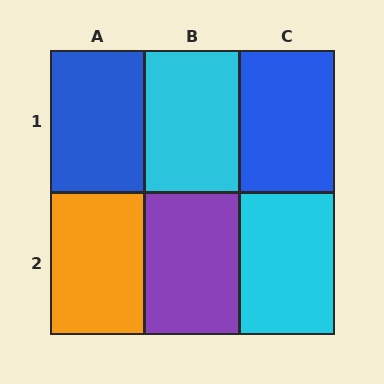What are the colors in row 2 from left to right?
Orange, purple, cyan.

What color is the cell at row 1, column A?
Blue.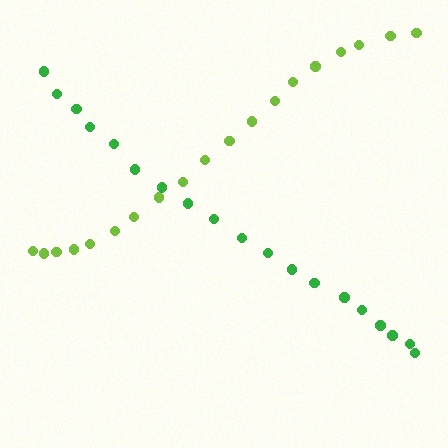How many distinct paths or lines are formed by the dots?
There are 2 distinct paths.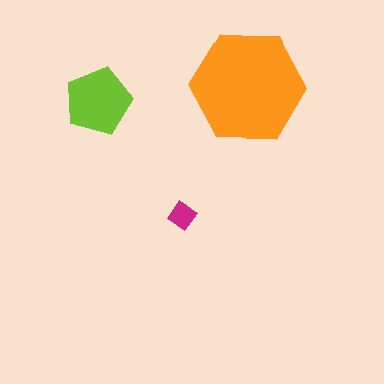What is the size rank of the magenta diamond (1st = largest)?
3rd.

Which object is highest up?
The orange hexagon is topmost.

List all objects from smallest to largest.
The magenta diamond, the lime pentagon, the orange hexagon.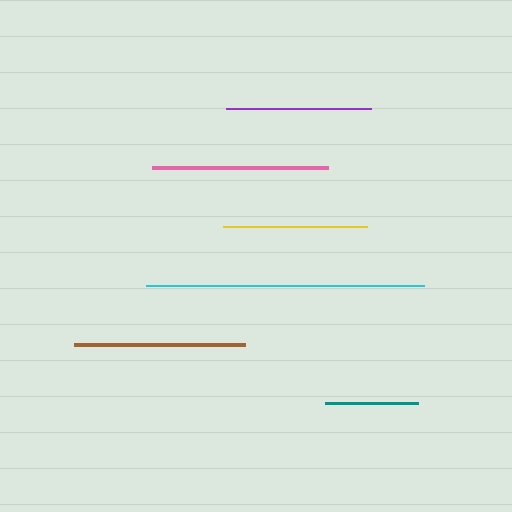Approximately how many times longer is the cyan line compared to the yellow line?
The cyan line is approximately 1.9 times the length of the yellow line.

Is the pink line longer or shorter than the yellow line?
The pink line is longer than the yellow line.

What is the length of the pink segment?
The pink segment is approximately 176 pixels long.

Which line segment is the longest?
The cyan line is the longest at approximately 278 pixels.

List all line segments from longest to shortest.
From longest to shortest: cyan, pink, brown, purple, yellow, teal.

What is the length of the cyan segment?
The cyan segment is approximately 278 pixels long.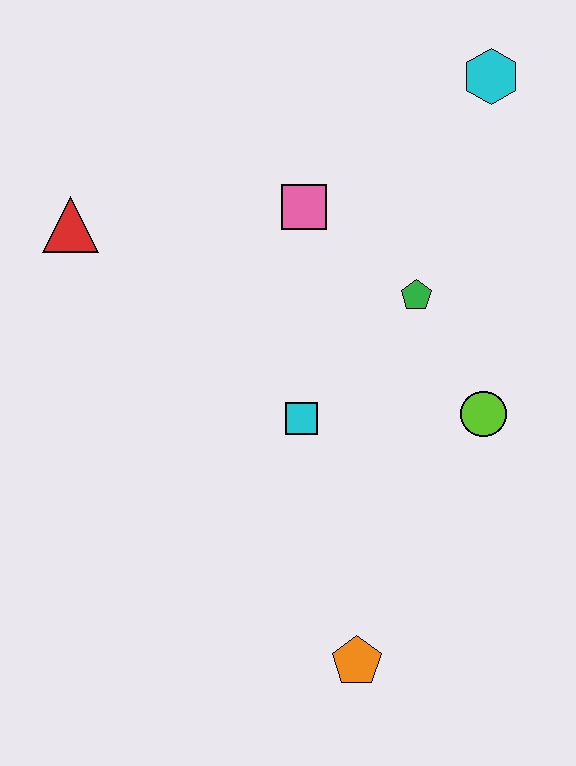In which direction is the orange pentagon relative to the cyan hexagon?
The orange pentagon is below the cyan hexagon.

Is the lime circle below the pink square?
Yes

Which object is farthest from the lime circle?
The red triangle is farthest from the lime circle.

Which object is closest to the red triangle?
The pink square is closest to the red triangle.